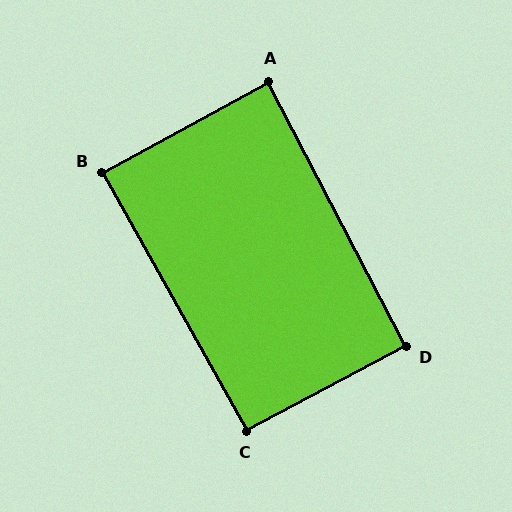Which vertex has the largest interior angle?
C, at approximately 91 degrees.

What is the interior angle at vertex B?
Approximately 90 degrees (approximately right).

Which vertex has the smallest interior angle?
A, at approximately 89 degrees.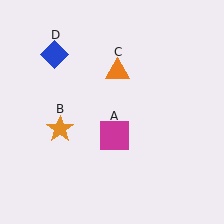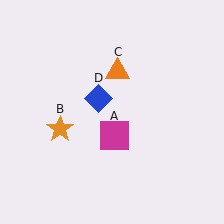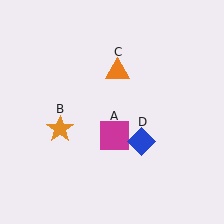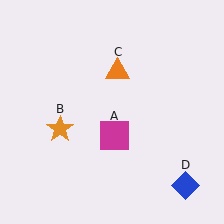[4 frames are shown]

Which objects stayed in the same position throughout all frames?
Magenta square (object A) and orange star (object B) and orange triangle (object C) remained stationary.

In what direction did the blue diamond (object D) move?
The blue diamond (object D) moved down and to the right.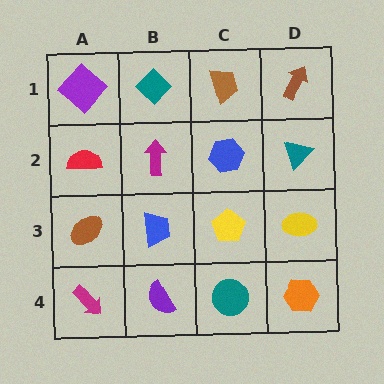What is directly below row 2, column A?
A brown ellipse.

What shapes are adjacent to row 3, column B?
A magenta arrow (row 2, column B), a purple semicircle (row 4, column B), a brown ellipse (row 3, column A), a yellow pentagon (row 3, column C).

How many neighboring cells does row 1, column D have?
2.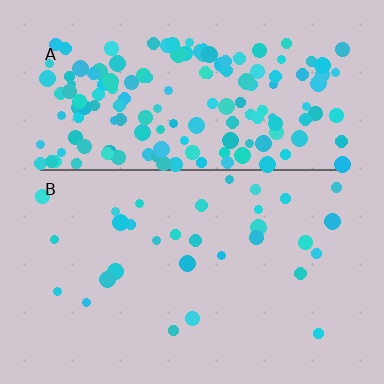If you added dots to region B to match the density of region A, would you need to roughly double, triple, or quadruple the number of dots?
Approximately quadruple.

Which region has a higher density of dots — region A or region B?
A (the top).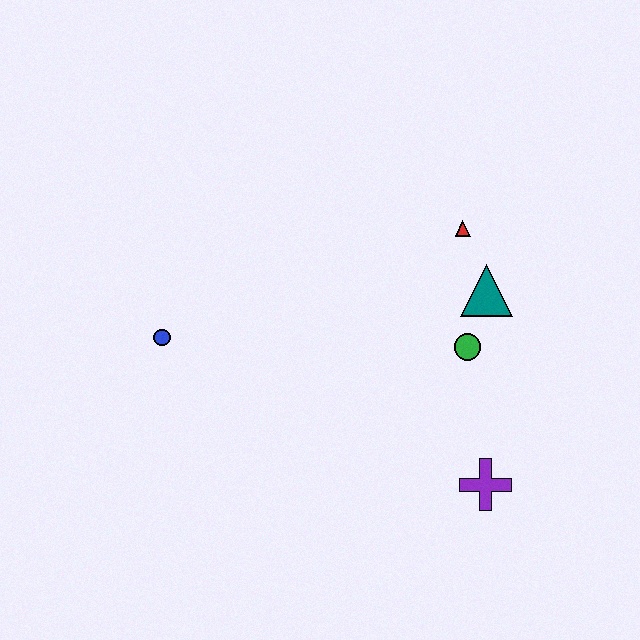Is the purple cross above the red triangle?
No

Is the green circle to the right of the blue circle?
Yes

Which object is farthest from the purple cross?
The blue circle is farthest from the purple cross.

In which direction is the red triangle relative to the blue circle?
The red triangle is to the right of the blue circle.